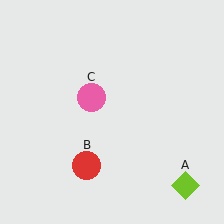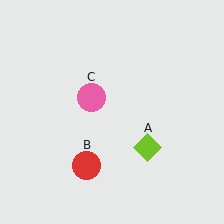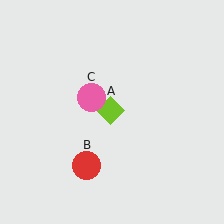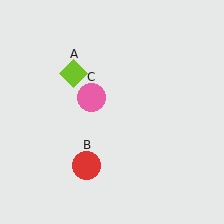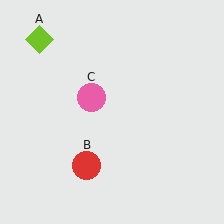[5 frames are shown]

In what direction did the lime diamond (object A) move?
The lime diamond (object A) moved up and to the left.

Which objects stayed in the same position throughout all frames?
Red circle (object B) and pink circle (object C) remained stationary.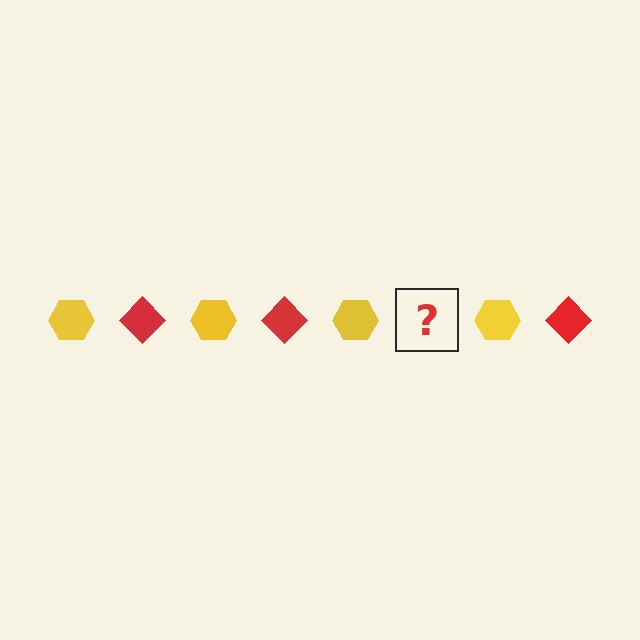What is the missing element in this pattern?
The missing element is a red diamond.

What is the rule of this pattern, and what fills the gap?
The rule is that the pattern alternates between yellow hexagon and red diamond. The gap should be filled with a red diamond.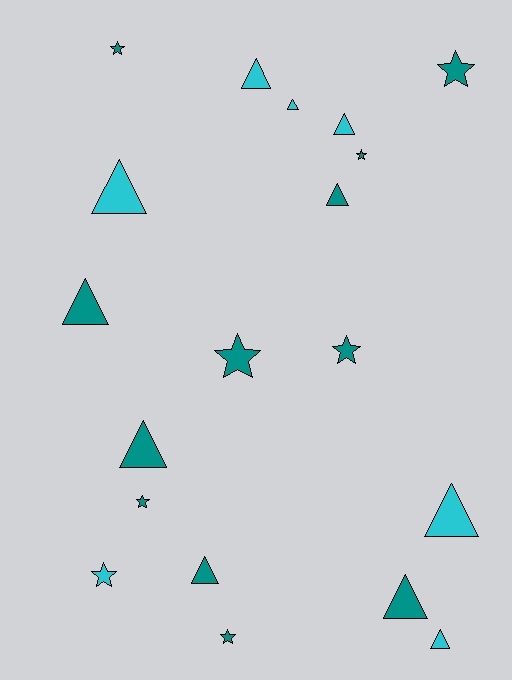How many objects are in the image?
There are 19 objects.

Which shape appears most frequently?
Triangle, with 11 objects.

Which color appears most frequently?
Teal, with 12 objects.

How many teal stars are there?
There are 7 teal stars.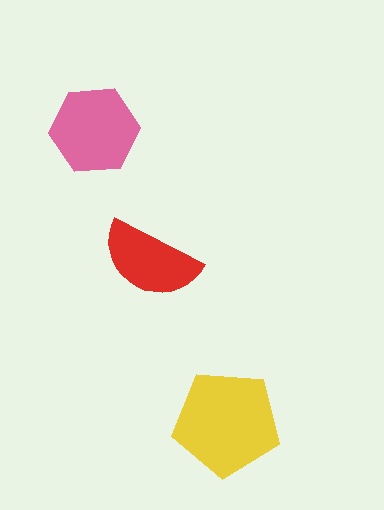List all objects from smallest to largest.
The red semicircle, the pink hexagon, the yellow pentagon.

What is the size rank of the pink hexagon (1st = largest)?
2nd.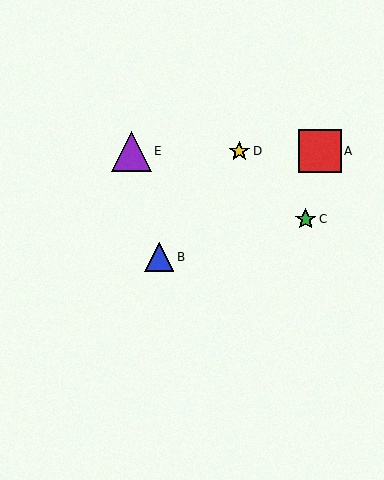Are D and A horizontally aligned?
Yes, both are at y≈151.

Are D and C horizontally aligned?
No, D is at y≈151 and C is at y≈219.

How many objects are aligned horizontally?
3 objects (A, D, E) are aligned horizontally.